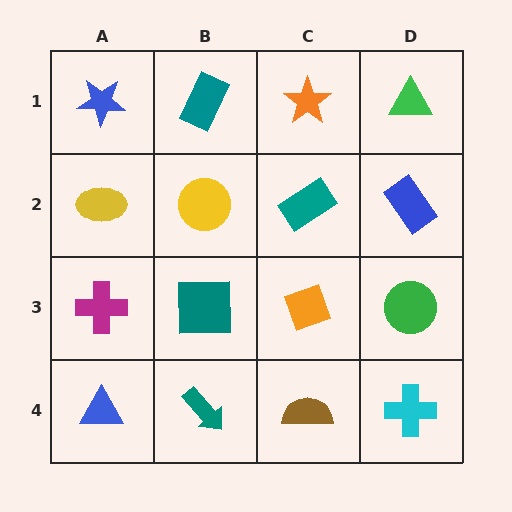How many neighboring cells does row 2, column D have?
3.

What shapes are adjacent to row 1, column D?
A blue rectangle (row 2, column D), an orange star (row 1, column C).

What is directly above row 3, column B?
A yellow circle.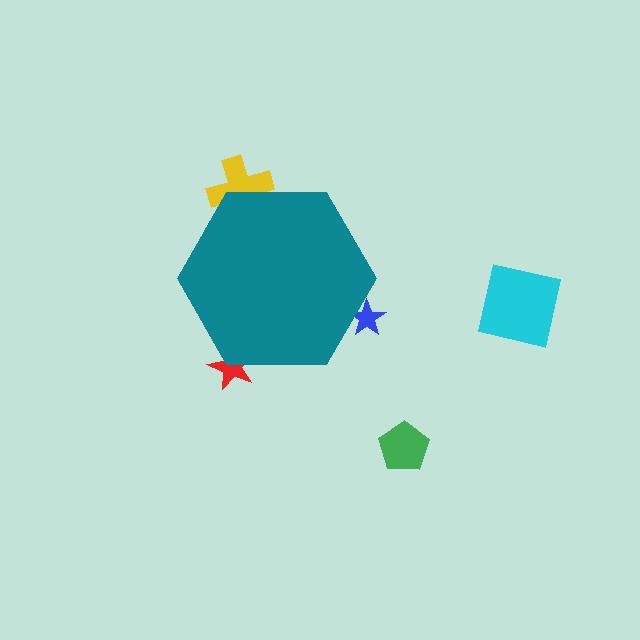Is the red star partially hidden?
Yes, the red star is partially hidden behind the teal hexagon.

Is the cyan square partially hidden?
No, the cyan square is fully visible.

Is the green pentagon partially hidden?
No, the green pentagon is fully visible.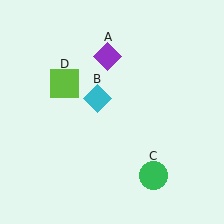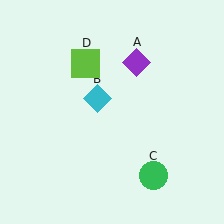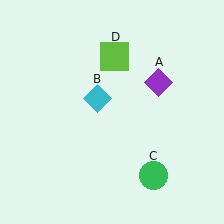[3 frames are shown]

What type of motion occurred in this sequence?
The purple diamond (object A), lime square (object D) rotated clockwise around the center of the scene.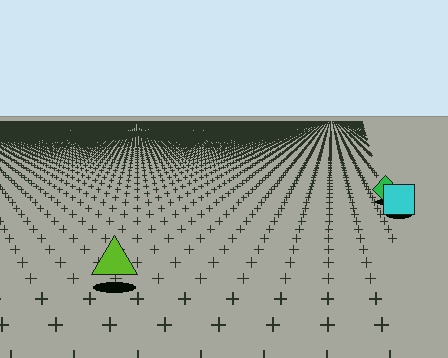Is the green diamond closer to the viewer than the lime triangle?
No. The lime triangle is closer — you can tell from the texture gradient: the ground texture is coarser near it.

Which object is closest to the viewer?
The lime triangle is closest. The texture marks near it are larger and more spread out.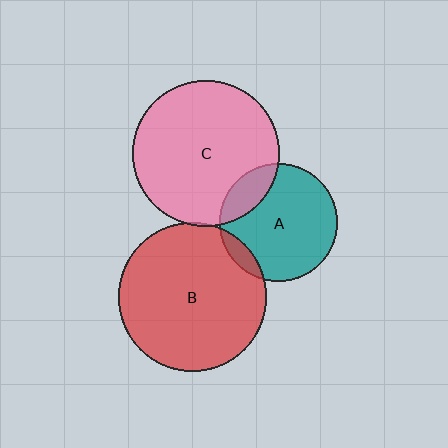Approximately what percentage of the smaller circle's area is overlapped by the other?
Approximately 10%.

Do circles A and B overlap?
Yes.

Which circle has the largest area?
Circle B (red).